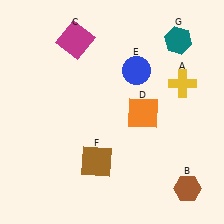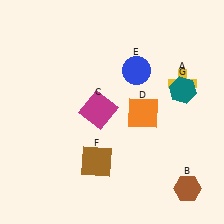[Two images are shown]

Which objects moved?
The objects that moved are: the magenta square (C), the teal hexagon (G).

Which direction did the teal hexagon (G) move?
The teal hexagon (G) moved down.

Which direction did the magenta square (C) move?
The magenta square (C) moved down.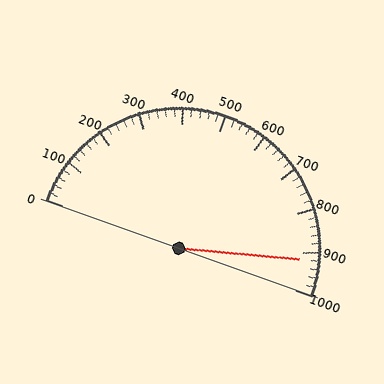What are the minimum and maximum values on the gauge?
The gauge ranges from 0 to 1000.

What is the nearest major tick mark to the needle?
The nearest major tick mark is 900.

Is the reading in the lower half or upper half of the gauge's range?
The reading is in the upper half of the range (0 to 1000).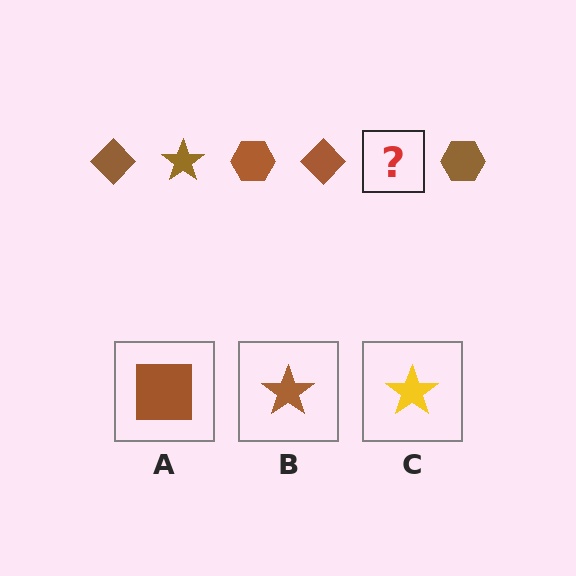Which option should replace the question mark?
Option B.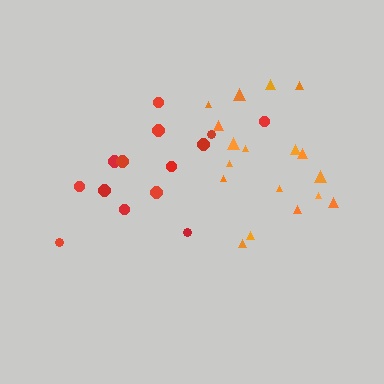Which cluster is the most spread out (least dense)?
Red.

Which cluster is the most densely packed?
Orange.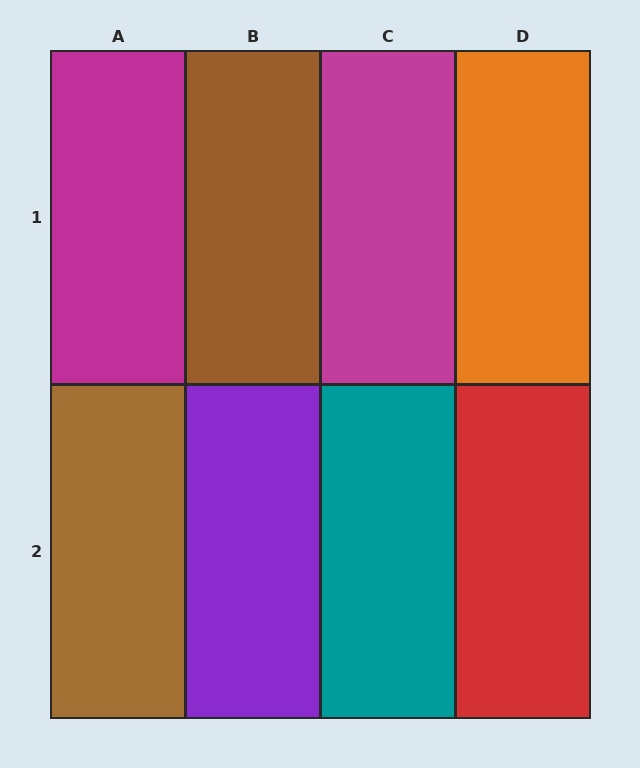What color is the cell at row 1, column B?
Brown.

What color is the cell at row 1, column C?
Magenta.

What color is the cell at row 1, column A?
Magenta.